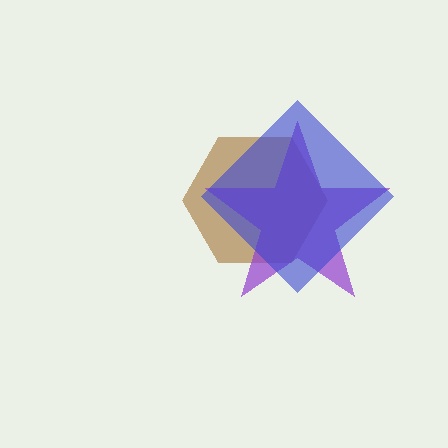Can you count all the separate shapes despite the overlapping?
Yes, there are 3 separate shapes.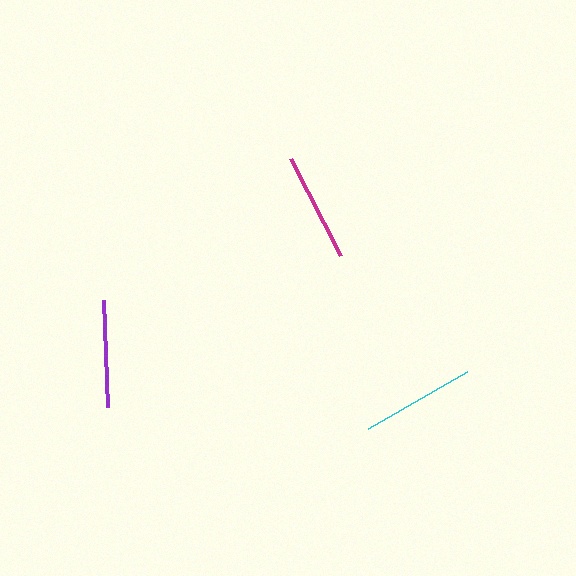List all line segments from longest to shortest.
From longest to shortest: cyan, magenta, purple.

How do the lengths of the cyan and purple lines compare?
The cyan and purple lines are approximately the same length.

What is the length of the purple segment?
The purple segment is approximately 107 pixels long.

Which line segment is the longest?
The cyan line is the longest at approximately 114 pixels.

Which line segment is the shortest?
The purple line is the shortest at approximately 107 pixels.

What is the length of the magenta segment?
The magenta segment is approximately 109 pixels long.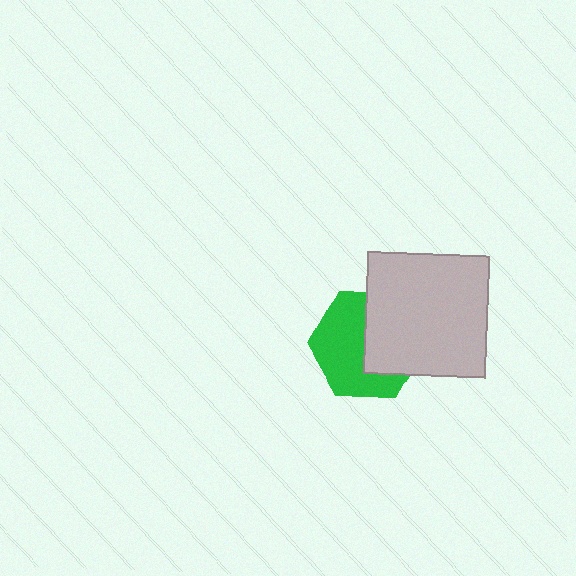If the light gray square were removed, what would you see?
You would see the complete green hexagon.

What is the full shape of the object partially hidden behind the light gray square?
The partially hidden object is a green hexagon.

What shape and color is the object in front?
The object in front is a light gray square.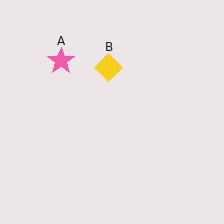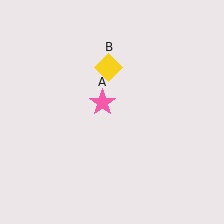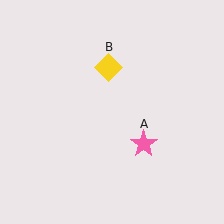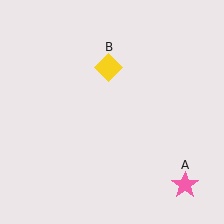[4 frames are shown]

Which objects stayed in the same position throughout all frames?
Yellow diamond (object B) remained stationary.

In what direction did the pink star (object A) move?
The pink star (object A) moved down and to the right.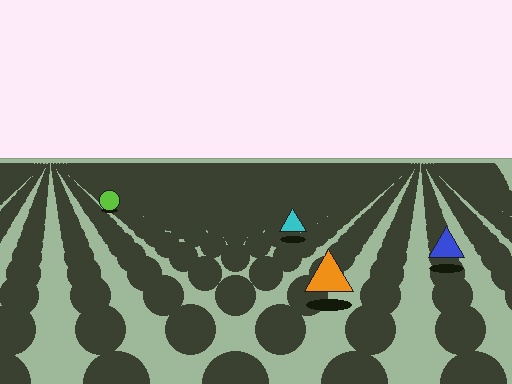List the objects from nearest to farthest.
From nearest to farthest: the orange triangle, the blue triangle, the cyan triangle, the lime circle.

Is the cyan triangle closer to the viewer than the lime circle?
Yes. The cyan triangle is closer — you can tell from the texture gradient: the ground texture is coarser near it.